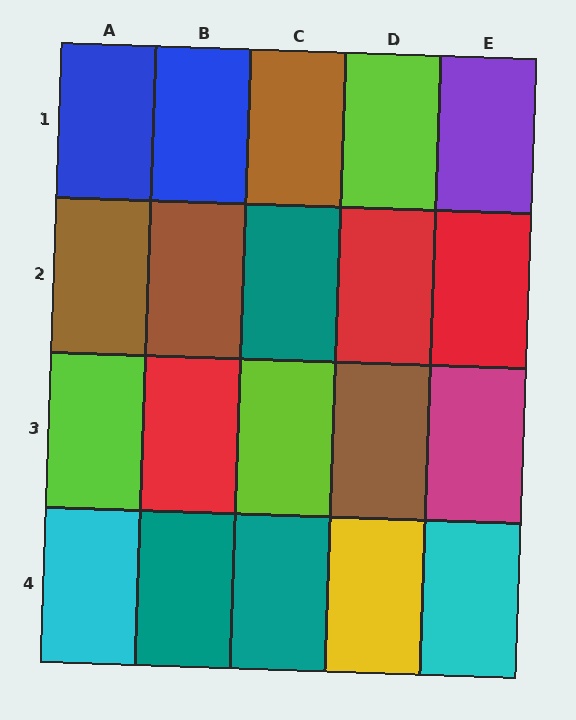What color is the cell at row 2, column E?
Red.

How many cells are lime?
3 cells are lime.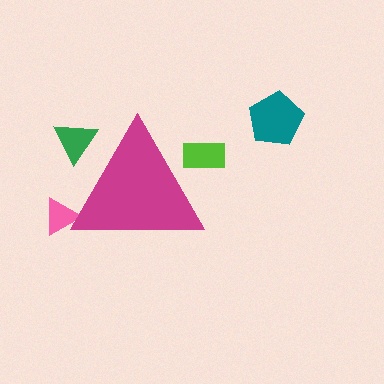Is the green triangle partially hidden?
Yes, the green triangle is partially hidden behind the magenta triangle.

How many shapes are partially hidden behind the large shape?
3 shapes are partially hidden.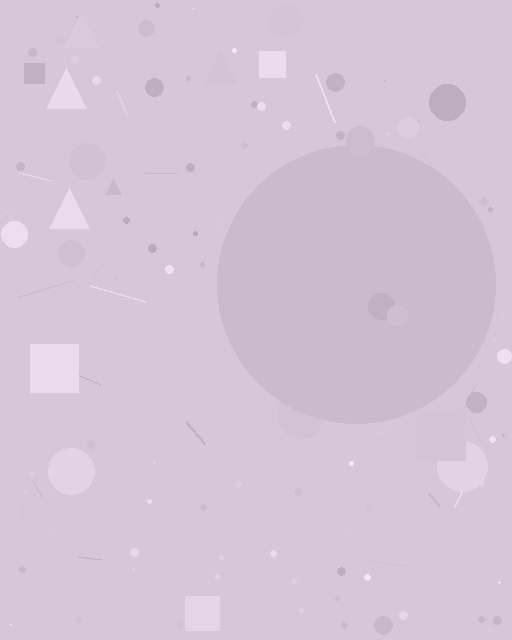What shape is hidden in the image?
A circle is hidden in the image.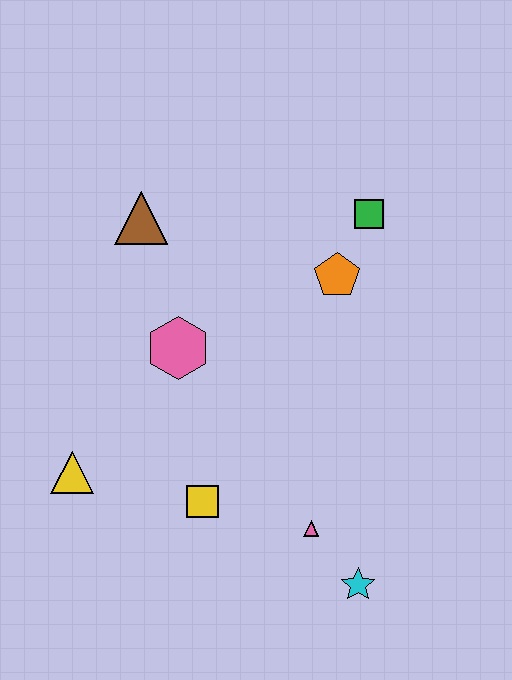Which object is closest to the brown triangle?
The pink hexagon is closest to the brown triangle.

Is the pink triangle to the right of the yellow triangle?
Yes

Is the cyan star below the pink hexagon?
Yes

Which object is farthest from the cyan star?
The brown triangle is farthest from the cyan star.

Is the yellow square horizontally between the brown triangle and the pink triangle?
Yes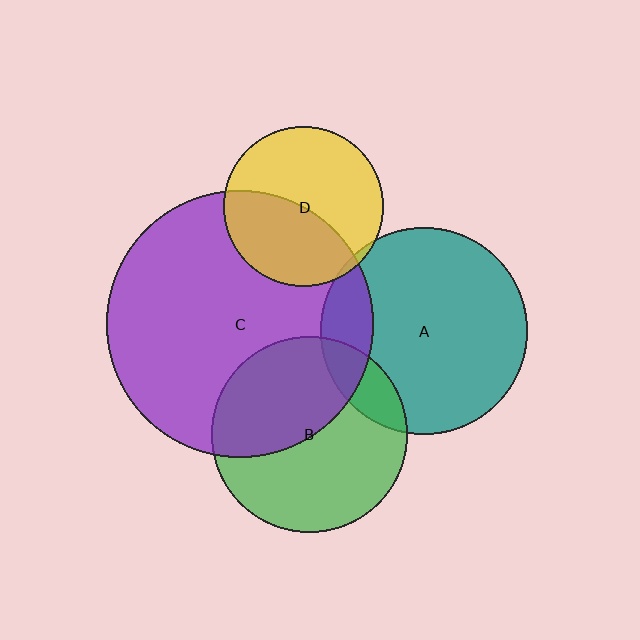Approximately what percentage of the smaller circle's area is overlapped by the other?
Approximately 15%.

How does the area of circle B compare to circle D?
Approximately 1.5 times.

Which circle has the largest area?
Circle C (purple).